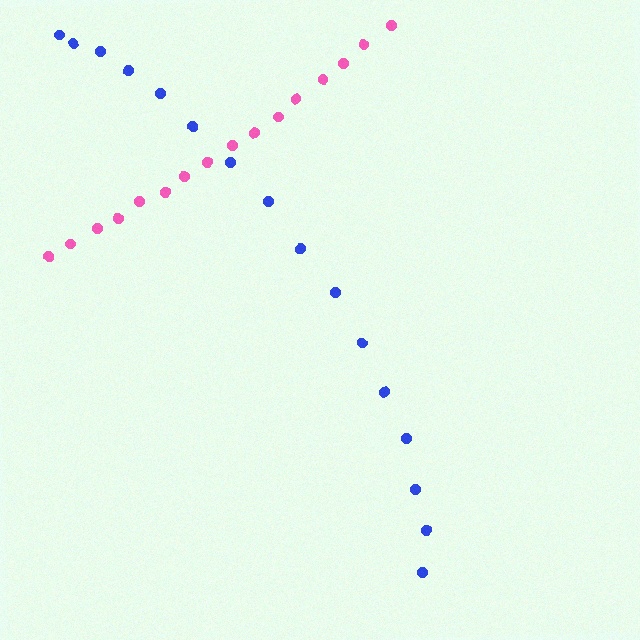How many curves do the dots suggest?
There are 2 distinct paths.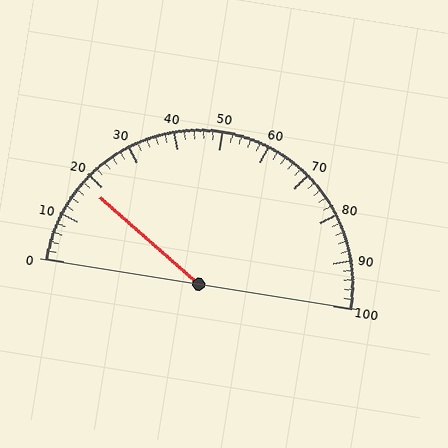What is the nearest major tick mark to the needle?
The nearest major tick mark is 20.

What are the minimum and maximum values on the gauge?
The gauge ranges from 0 to 100.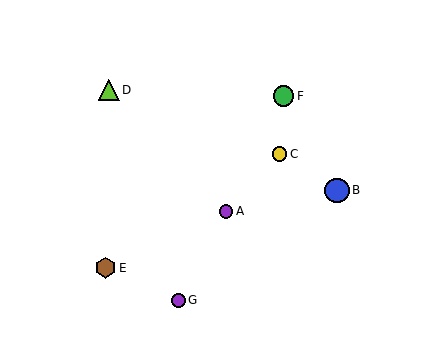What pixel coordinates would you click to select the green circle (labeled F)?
Click at (283, 96) to select the green circle F.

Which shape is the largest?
The blue circle (labeled B) is the largest.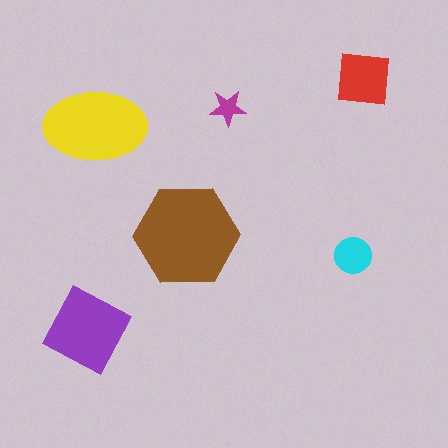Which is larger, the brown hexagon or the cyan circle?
The brown hexagon.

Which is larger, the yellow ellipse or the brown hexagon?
The brown hexagon.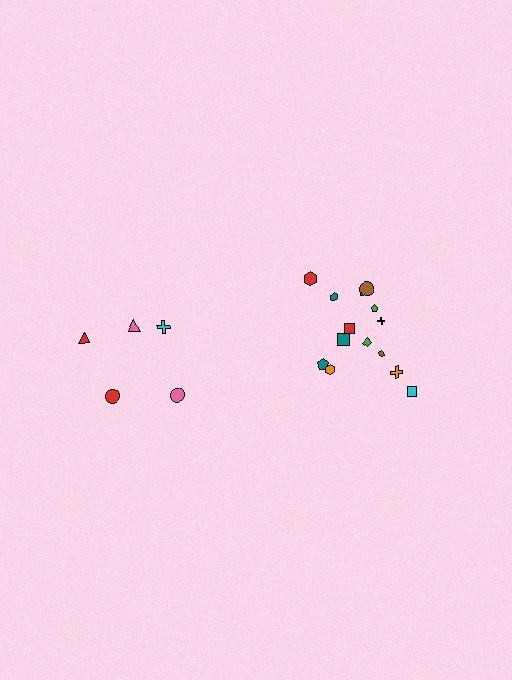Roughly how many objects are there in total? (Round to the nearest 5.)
Roughly 20 objects in total.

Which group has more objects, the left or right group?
The right group.